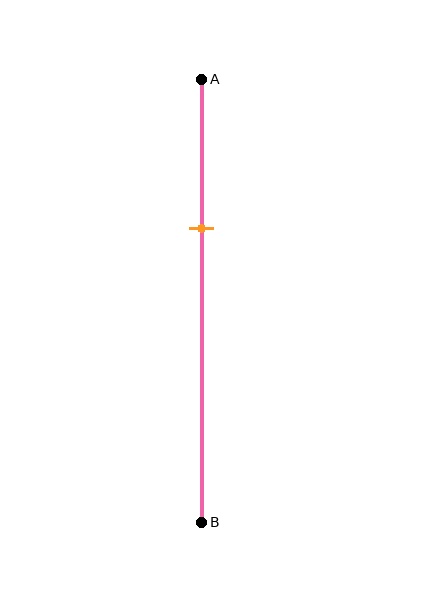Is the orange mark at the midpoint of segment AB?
No, the mark is at about 35% from A, not at the 50% midpoint.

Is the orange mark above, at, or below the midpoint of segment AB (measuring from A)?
The orange mark is above the midpoint of segment AB.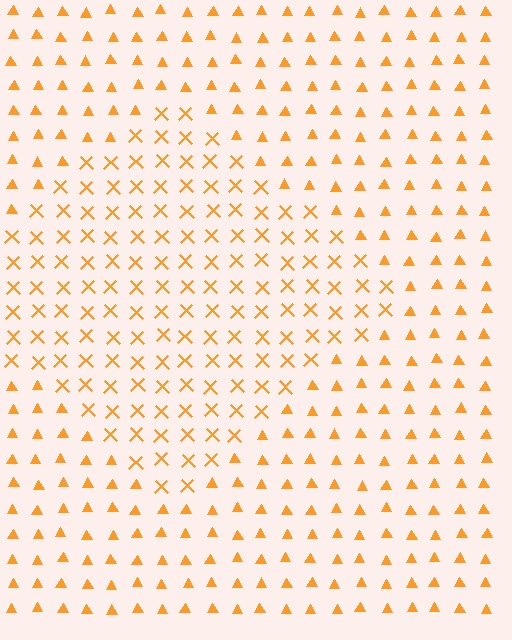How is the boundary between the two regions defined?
The boundary is defined by a change in element shape: X marks inside vs. triangles outside. All elements share the same color and spacing.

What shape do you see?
I see a diamond.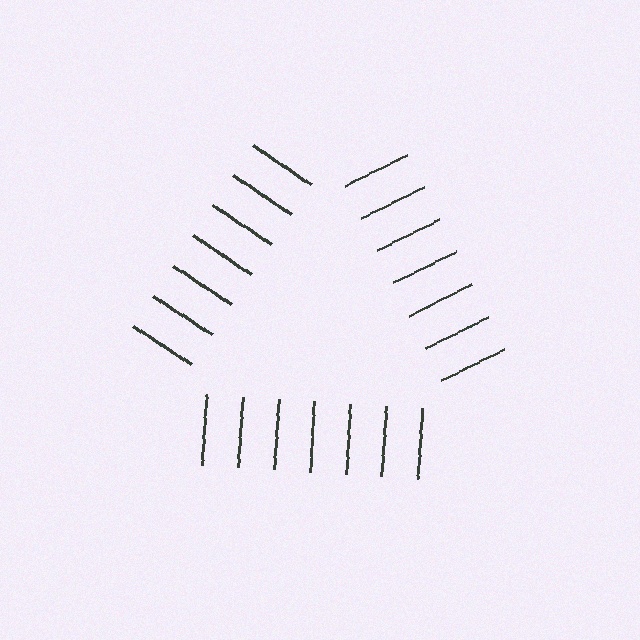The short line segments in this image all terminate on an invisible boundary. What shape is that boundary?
An illusory triangle — the line segments terminate on its edges but no continuous stroke is drawn.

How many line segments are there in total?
21 — 7 along each of the 3 edges.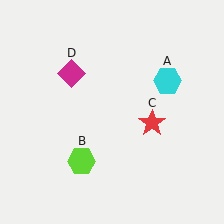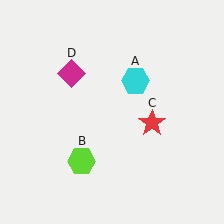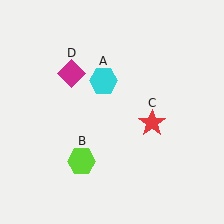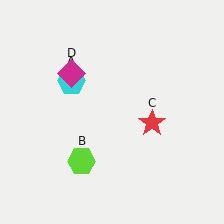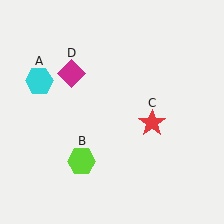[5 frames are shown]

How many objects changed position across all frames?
1 object changed position: cyan hexagon (object A).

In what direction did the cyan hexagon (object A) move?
The cyan hexagon (object A) moved left.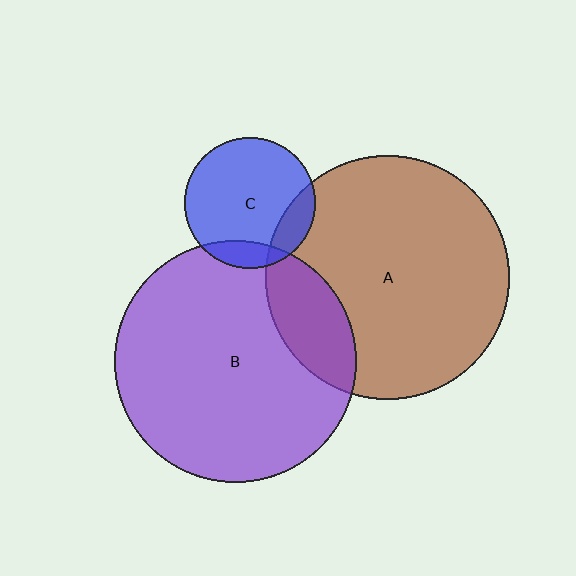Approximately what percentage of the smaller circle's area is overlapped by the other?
Approximately 15%.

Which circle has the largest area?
Circle A (brown).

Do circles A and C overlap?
Yes.